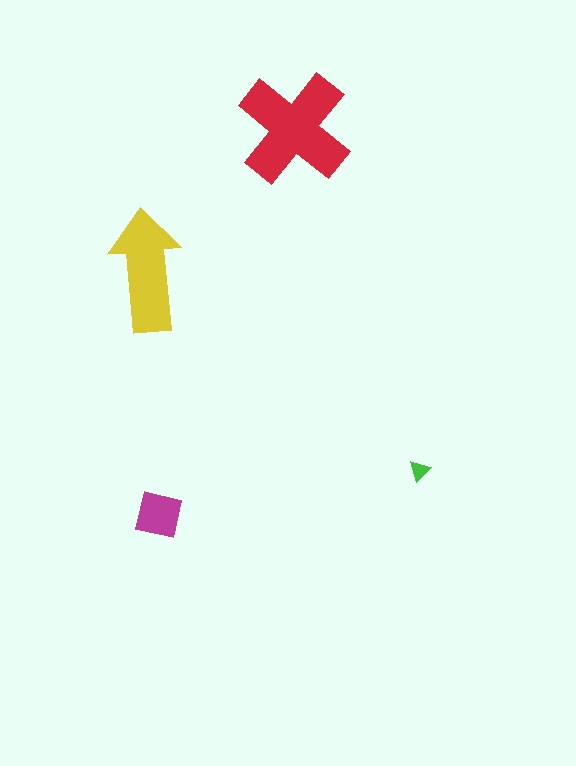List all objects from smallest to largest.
The green triangle, the magenta square, the yellow arrow, the red cross.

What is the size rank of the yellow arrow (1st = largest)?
2nd.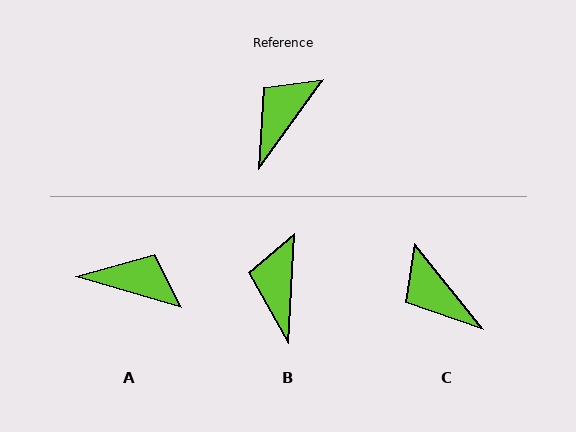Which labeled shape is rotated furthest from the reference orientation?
C, about 74 degrees away.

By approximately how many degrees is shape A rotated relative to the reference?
Approximately 71 degrees clockwise.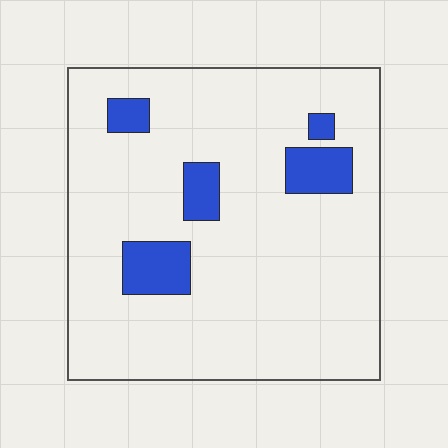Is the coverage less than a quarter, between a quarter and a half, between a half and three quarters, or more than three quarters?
Less than a quarter.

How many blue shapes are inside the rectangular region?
5.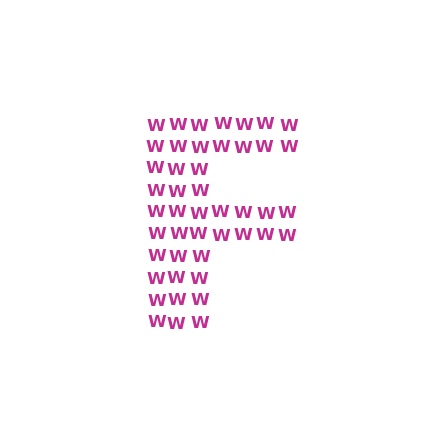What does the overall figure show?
The overall figure shows the letter F.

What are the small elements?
The small elements are letter W's.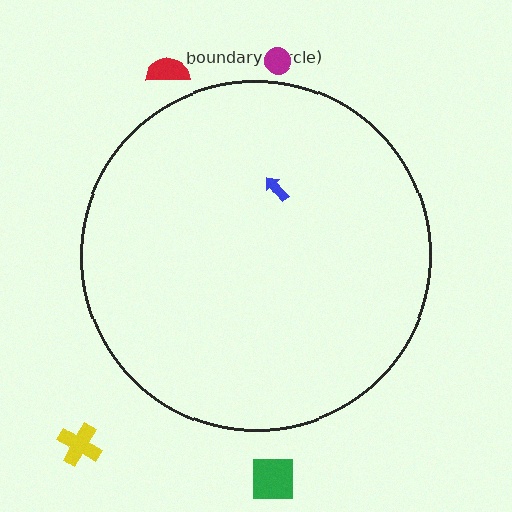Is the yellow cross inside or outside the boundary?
Outside.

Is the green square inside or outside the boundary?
Outside.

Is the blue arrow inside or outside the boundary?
Inside.